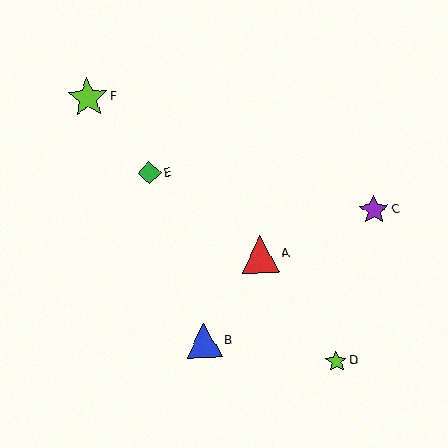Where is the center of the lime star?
The center of the lime star is at (336, 361).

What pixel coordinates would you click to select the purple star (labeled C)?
Click at (374, 210) to select the purple star C.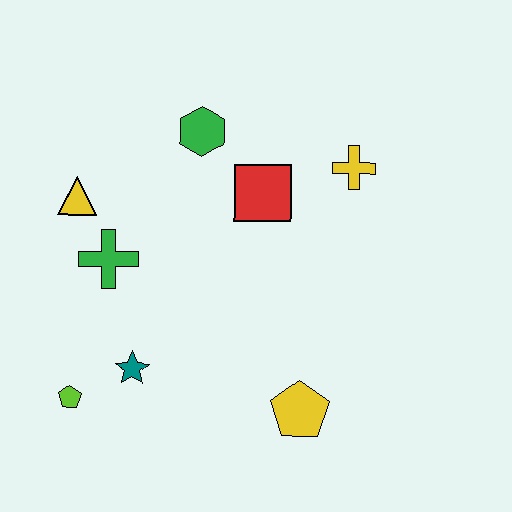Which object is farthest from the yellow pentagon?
The yellow triangle is farthest from the yellow pentagon.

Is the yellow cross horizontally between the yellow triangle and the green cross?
No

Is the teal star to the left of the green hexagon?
Yes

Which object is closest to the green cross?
The yellow triangle is closest to the green cross.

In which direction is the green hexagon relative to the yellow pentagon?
The green hexagon is above the yellow pentagon.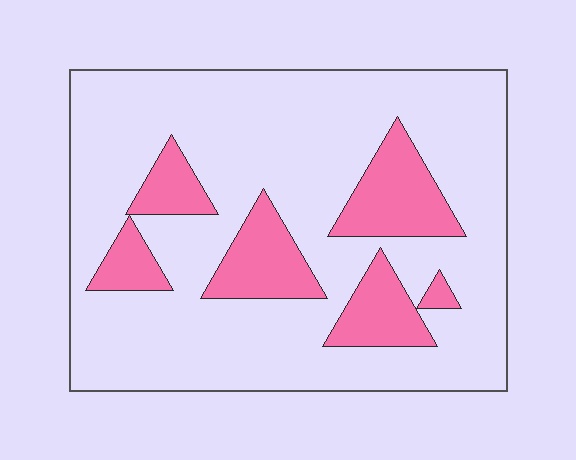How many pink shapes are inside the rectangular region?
6.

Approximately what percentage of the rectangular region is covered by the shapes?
Approximately 20%.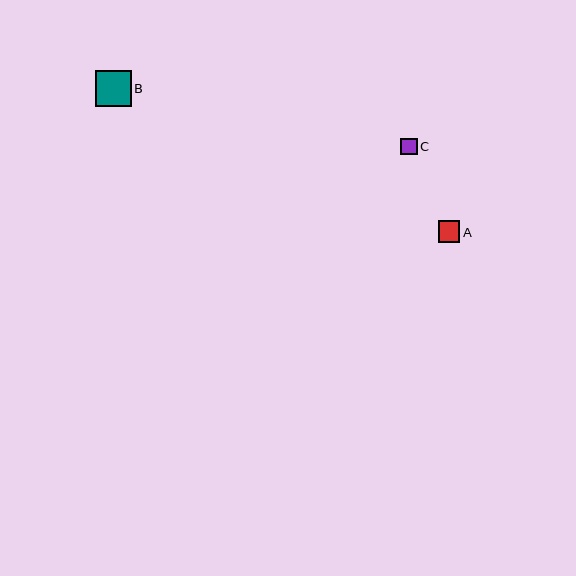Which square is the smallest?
Square C is the smallest with a size of approximately 16 pixels.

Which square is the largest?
Square B is the largest with a size of approximately 36 pixels.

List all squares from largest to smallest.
From largest to smallest: B, A, C.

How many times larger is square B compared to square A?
Square B is approximately 1.6 times the size of square A.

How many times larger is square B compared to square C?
Square B is approximately 2.2 times the size of square C.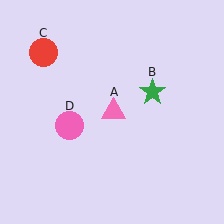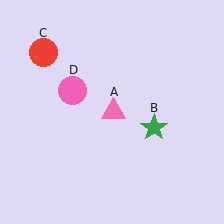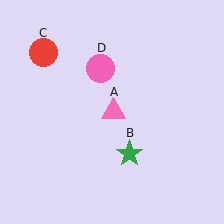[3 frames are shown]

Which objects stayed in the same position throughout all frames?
Pink triangle (object A) and red circle (object C) remained stationary.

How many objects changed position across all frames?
2 objects changed position: green star (object B), pink circle (object D).